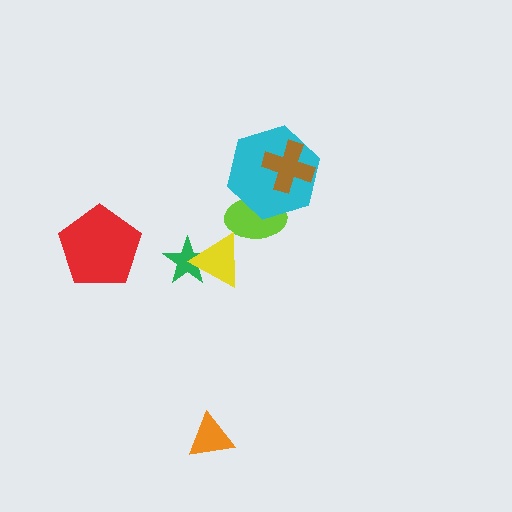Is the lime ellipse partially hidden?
Yes, it is partially covered by another shape.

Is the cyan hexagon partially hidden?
Yes, it is partially covered by another shape.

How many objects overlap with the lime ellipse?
2 objects overlap with the lime ellipse.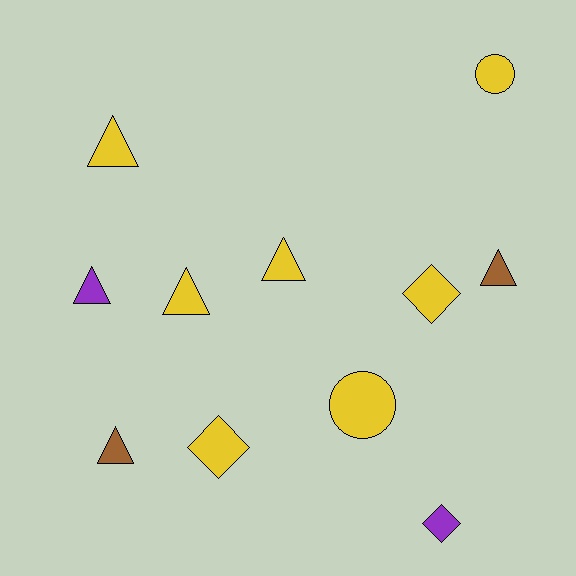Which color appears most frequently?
Yellow, with 7 objects.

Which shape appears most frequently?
Triangle, with 6 objects.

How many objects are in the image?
There are 11 objects.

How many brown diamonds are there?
There are no brown diamonds.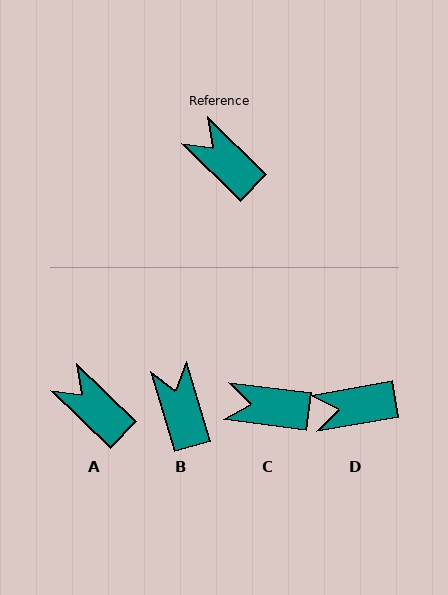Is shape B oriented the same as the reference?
No, it is off by about 30 degrees.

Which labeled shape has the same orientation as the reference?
A.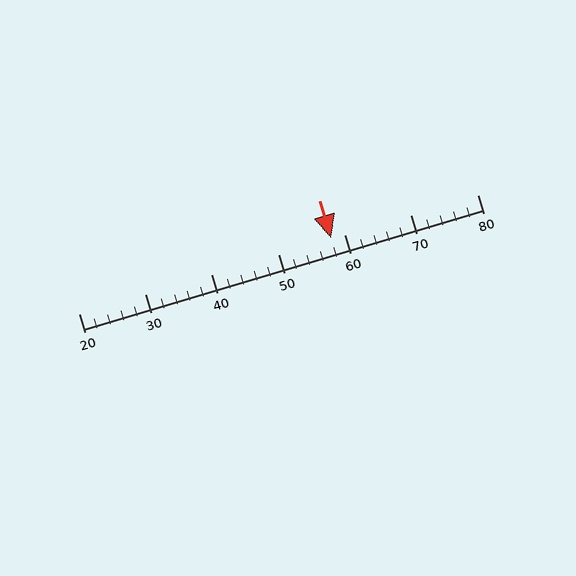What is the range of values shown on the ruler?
The ruler shows values from 20 to 80.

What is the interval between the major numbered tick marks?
The major tick marks are spaced 10 units apart.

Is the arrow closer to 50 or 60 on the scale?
The arrow is closer to 60.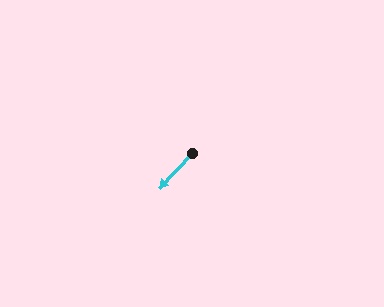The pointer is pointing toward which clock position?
Roughly 7 o'clock.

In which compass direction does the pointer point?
Southwest.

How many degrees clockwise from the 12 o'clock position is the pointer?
Approximately 223 degrees.